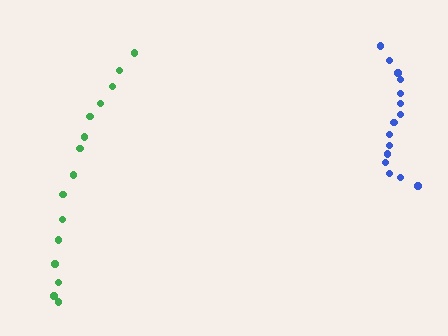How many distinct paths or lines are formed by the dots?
There are 2 distinct paths.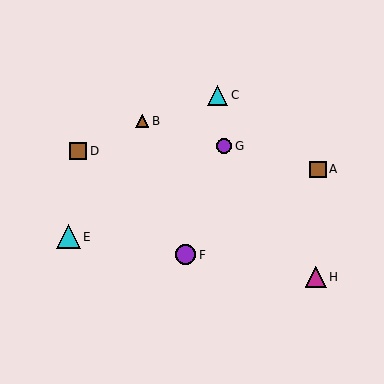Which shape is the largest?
The cyan triangle (labeled E) is the largest.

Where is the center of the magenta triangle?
The center of the magenta triangle is at (316, 277).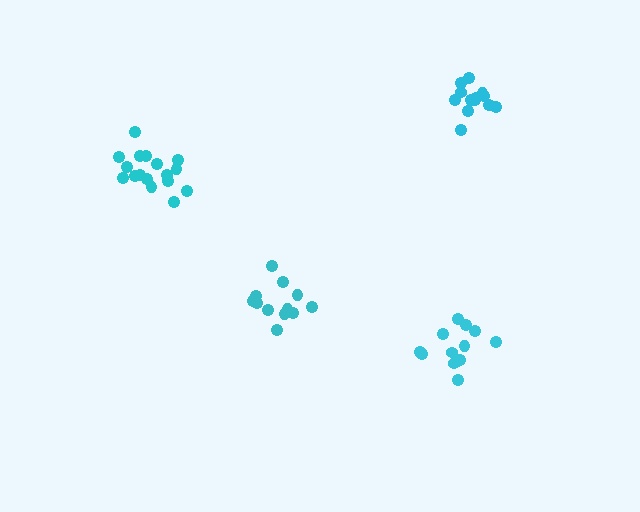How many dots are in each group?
Group 1: 13 dots, Group 2: 13 dots, Group 3: 12 dots, Group 4: 17 dots (55 total).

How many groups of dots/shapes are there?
There are 4 groups.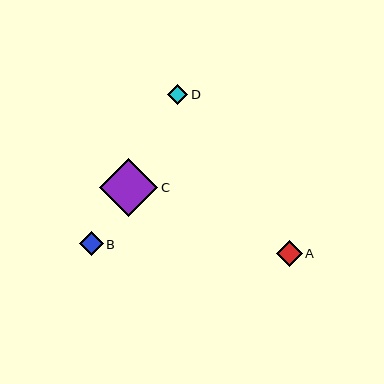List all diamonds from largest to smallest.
From largest to smallest: C, A, B, D.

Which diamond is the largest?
Diamond C is the largest with a size of approximately 58 pixels.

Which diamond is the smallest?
Diamond D is the smallest with a size of approximately 20 pixels.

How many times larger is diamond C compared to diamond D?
Diamond C is approximately 2.9 times the size of diamond D.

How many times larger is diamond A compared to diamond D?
Diamond A is approximately 1.3 times the size of diamond D.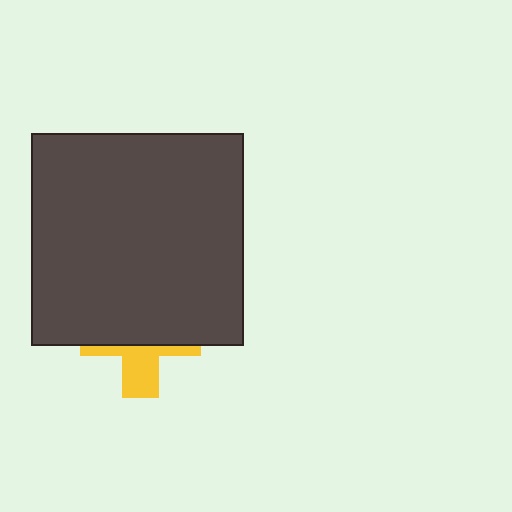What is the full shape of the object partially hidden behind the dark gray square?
The partially hidden object is a yellow cross.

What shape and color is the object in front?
The object in front is a dark gray square.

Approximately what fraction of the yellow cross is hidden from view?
Roughly 63% of the yellow cross is hidden behind the dark gray square.